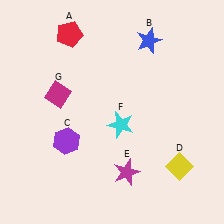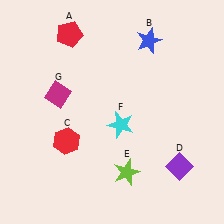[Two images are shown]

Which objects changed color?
C changed from purple to red. D changed from yellow to purple. E changed from magenta to lime.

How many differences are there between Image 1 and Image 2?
There are 3 differences between the two images.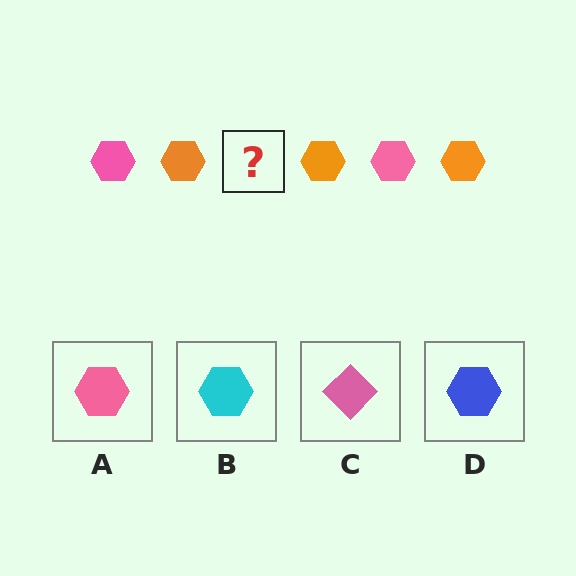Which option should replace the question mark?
Option A.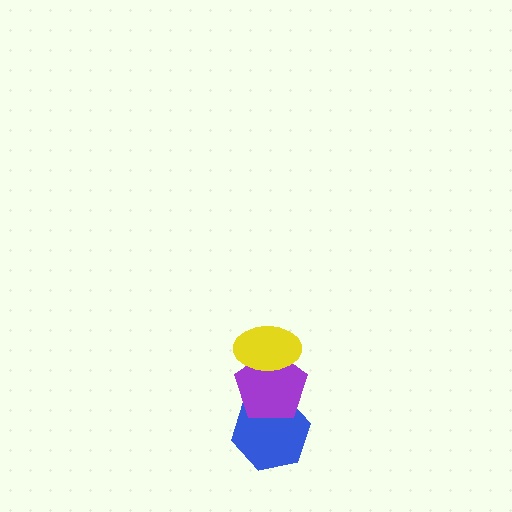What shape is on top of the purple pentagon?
The yellow ellipse is on top of the purple pentagon.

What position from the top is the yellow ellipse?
The yellow ellipse is 1st from the top.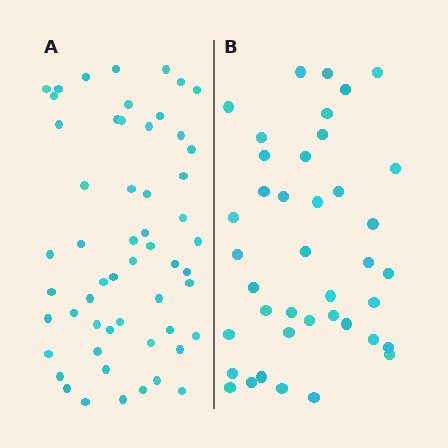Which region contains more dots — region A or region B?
Region A (the left region) has more dots.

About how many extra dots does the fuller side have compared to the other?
Region A has approximately 15 more dots than region B.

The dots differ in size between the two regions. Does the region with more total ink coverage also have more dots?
No. Region B has more total ink coverage because its dots are larger, but region A actually contains more individual dots. Total area can be misleading — the number of items is what matters here.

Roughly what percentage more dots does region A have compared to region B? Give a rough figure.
About 40% more.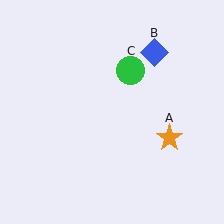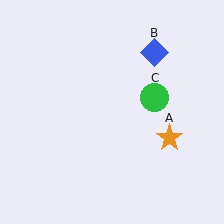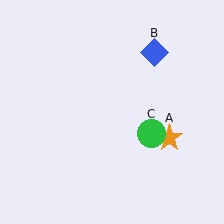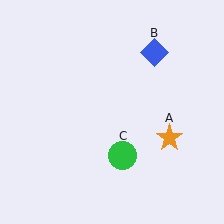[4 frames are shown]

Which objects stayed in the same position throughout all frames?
Orange star (object A) and blue diamond (object B) remained stationary.